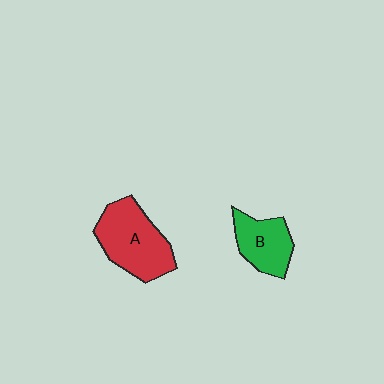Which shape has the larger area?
Shape A (red).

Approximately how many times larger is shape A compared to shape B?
Approximately 1.5 times.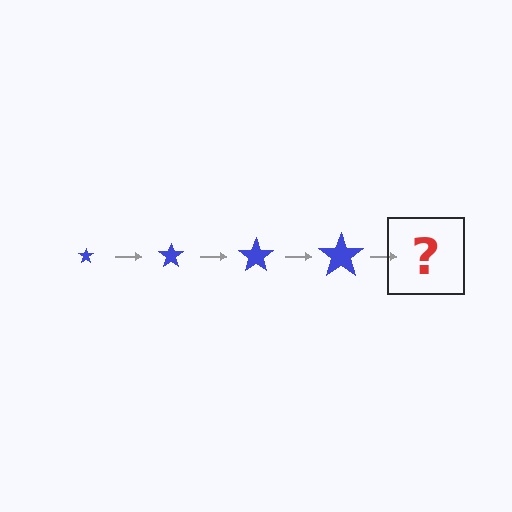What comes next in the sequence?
The next element should be a blue star, larger than the previous one.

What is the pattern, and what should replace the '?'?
The pattern is that the star gets progressively larger each step. The '?' should be a blue star, larger than the previous one.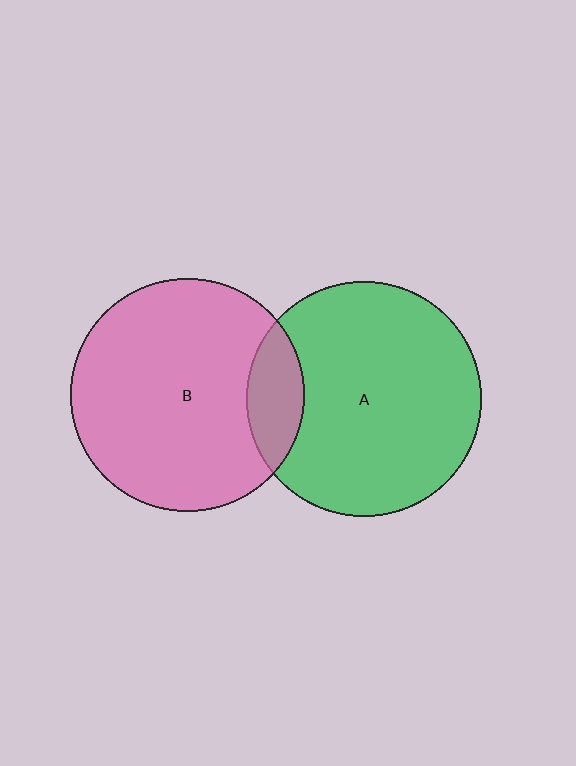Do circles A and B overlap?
Yes.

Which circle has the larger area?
Circle A (green).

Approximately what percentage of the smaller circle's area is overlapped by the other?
Approximately 15%.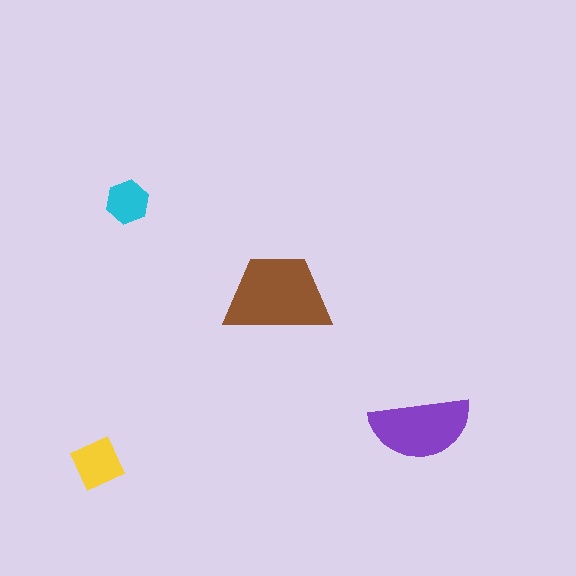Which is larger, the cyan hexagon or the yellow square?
The yellow square.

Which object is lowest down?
The yellow square is bottommost.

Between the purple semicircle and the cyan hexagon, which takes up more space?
The purple semicircle.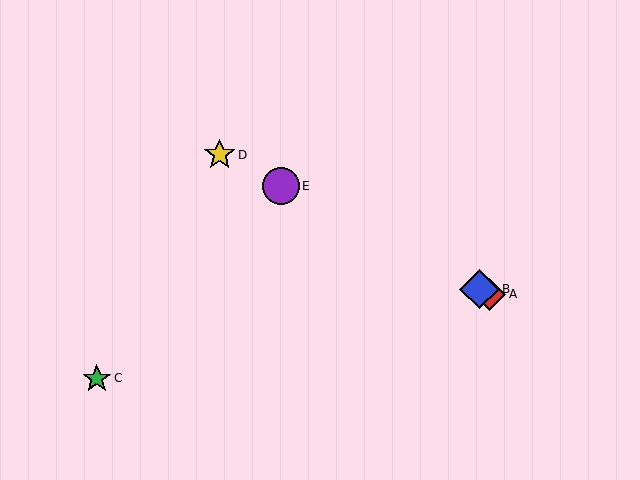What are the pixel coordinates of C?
Object C is at (97, 378).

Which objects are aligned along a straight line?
Objects A, B, D, E are aligned along a straight line.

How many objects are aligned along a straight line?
4 objects (A, B, D, E) are aligned along a straight line.